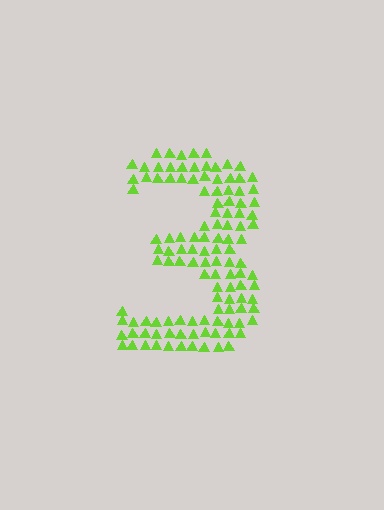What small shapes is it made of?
It is made of small triangles.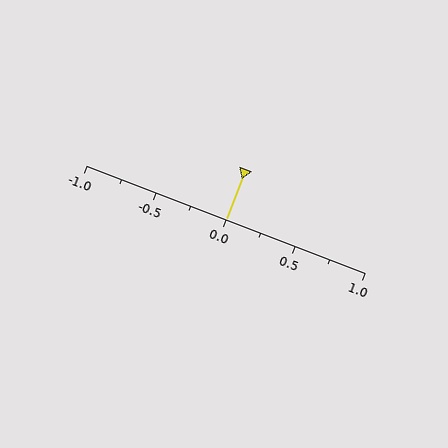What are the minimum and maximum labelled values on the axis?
The axis runs from -1.0 to 1.0.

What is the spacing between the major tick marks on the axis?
The major ticks are spaced 0.5 apart.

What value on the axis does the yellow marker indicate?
The marker indicates approximately 0.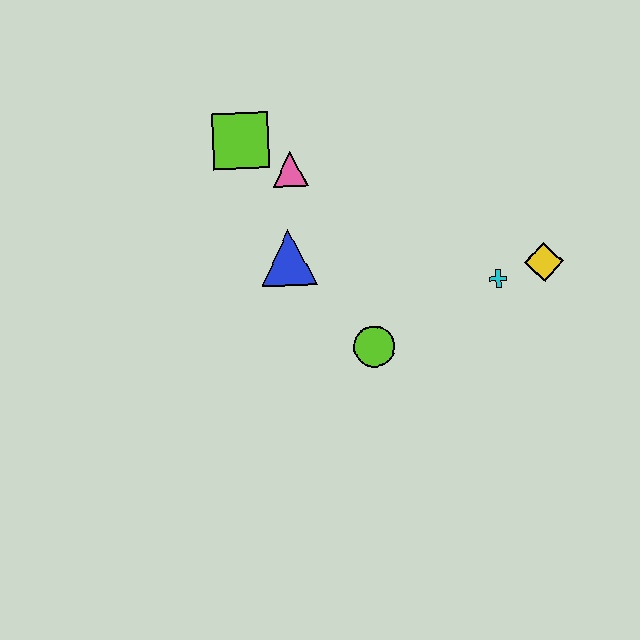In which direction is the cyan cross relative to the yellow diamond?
The cyan cross is to the left of the yellow diamond.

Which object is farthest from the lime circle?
The lime square is farthest from the lime circle.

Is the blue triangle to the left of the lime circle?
Yes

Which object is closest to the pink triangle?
The lime square is closest to the pink triangle.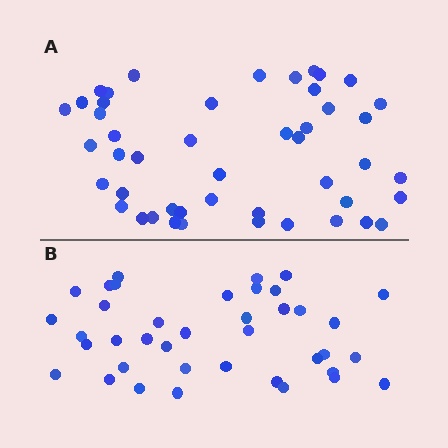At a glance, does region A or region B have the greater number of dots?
Region A (the top region) has more dots.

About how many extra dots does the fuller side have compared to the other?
Region A has roughly 8 or so more dots than region B.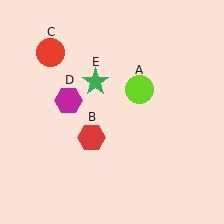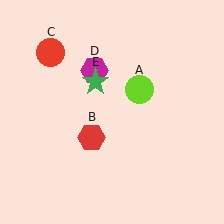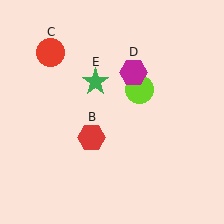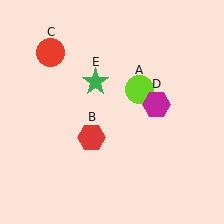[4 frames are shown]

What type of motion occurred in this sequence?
The magenta hexagon (object D) rotated clockwise around the center of the scene.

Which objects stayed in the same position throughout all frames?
Lime circle (object A) and red hexagon (object B) and red circle (object C) and green star (object E) remained stationary.